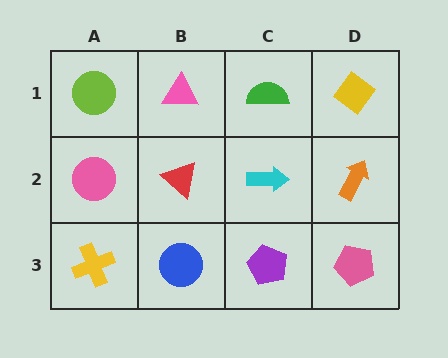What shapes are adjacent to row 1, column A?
A pink circle (row 2, column A), a pink triangle (row 1, column B).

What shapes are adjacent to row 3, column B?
A red triangle (row 2, column B), a yellow cross (row 3, column A), a purple pentagon (row 3, column C).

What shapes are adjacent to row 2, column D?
A yellow diamond (row 1, column D), a pink pentagon (row 3, column D), a cyan arrow (row 2, column C).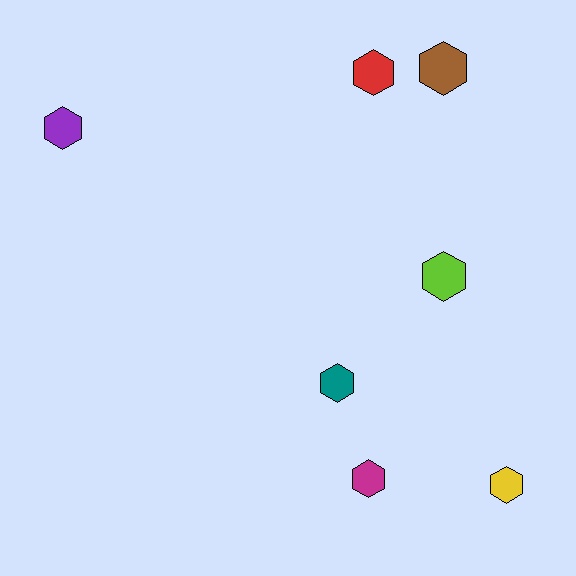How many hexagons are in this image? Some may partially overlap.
There are 7 hexagons.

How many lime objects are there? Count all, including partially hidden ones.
There is 1 lime object.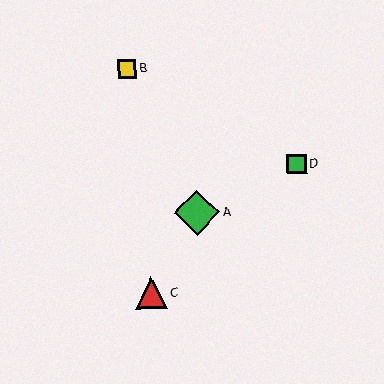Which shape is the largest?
The green diamond (labeled A) is the largest.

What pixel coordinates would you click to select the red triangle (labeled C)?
Click at (151, 293) to select the red triangle C.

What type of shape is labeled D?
Shape D is a green square.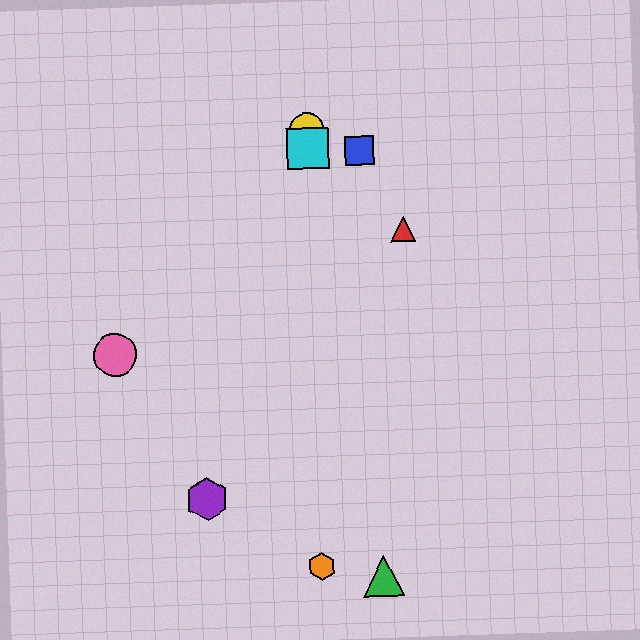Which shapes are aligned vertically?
The yellow circle, the orange hexagon, the cyan square are aligned vertically.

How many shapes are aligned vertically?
3 shapes (the yellow circle, the orange hexagon, the cyan square) are aligned vertically.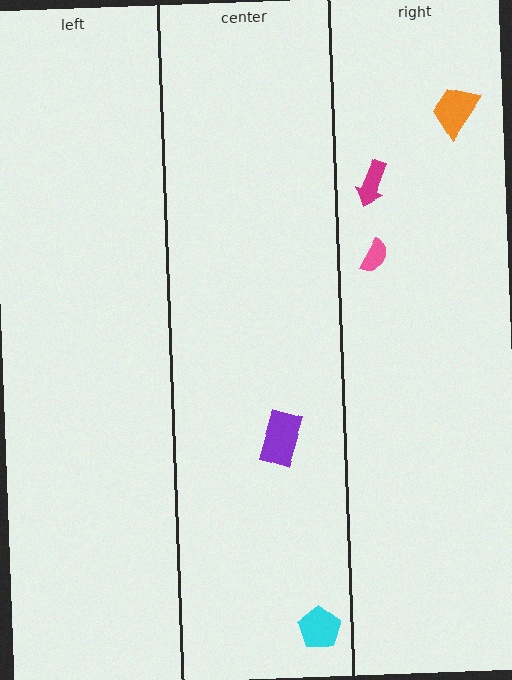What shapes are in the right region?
The pink semicircle, the orange trapezoid, the magenta arrow.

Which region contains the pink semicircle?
The right region.